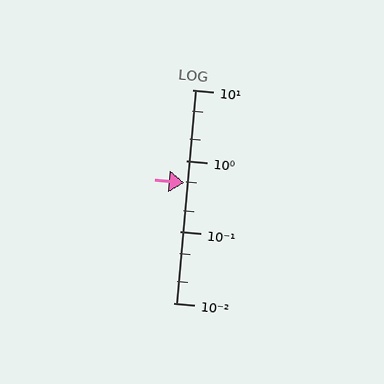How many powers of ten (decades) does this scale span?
The scale spans 3 decades, from 0.01 to 10.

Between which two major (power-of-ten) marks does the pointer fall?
The pointer is between 0.1 and 1.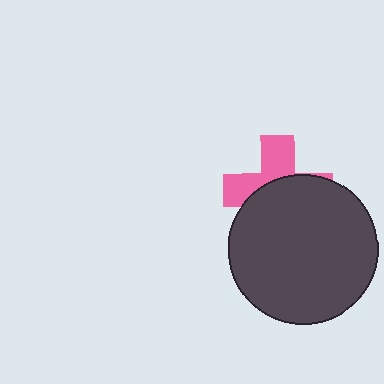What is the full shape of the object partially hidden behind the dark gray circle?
The partially hidden object is a pink cross.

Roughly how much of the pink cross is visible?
A small part of it is visible (roughly 42%).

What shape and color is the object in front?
The object in front is a dark gray circle.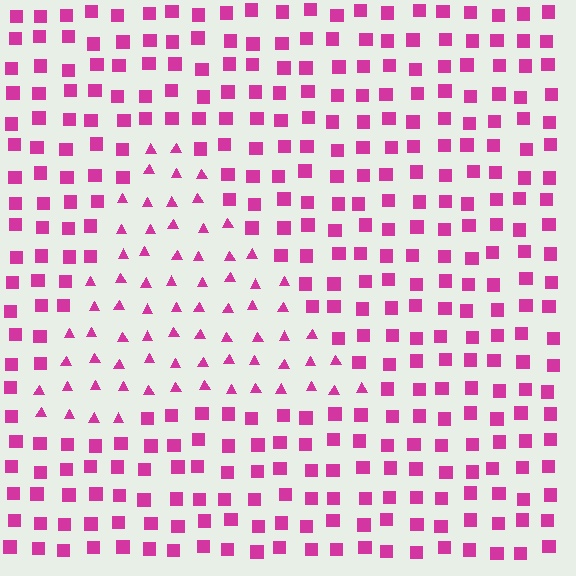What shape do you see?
I see a triangle.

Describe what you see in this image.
The image is filled with small magenta elements arranged in a uniform grid. A triangle-shaped region contains triangles, while the surrounding area contains squares. The boundary is defined purely by the change in element shape.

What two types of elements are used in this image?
The image uses triangles inside the triangle region and squares outside it.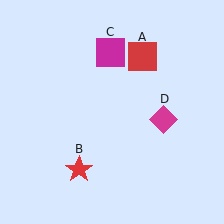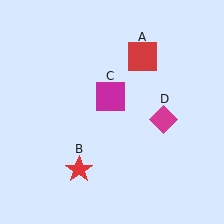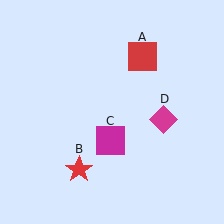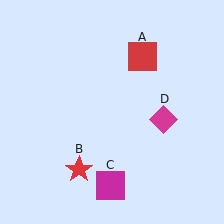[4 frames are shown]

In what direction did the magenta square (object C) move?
The magenta square (object C) moved down.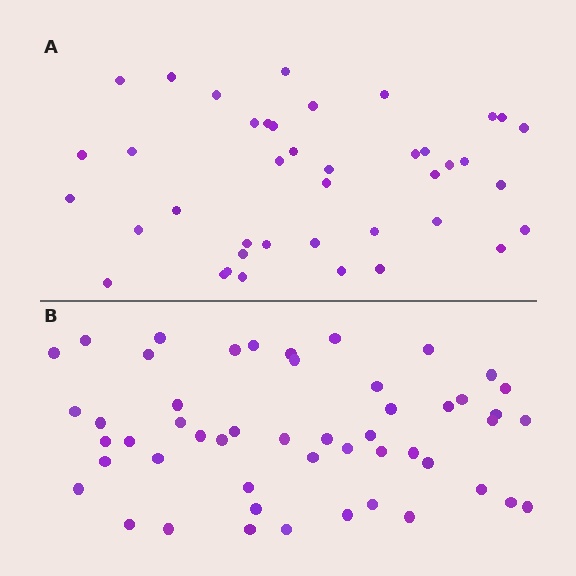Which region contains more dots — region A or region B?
Region B (the bottom region) has more dots.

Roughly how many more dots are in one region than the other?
Region B has roughly 10 or so more dots than region A.